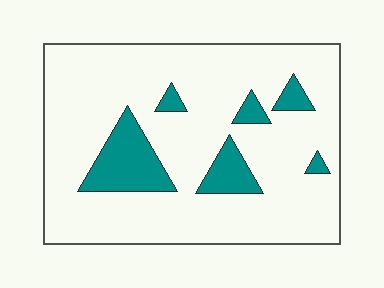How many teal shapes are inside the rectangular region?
6.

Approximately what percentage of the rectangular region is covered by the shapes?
Approximately 15%.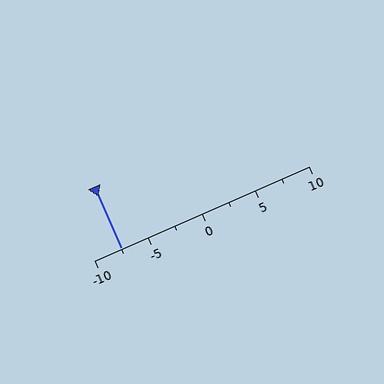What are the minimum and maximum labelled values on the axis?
The axis runs from -10 to 10.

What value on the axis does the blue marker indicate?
The marker indicates approximately -7.5.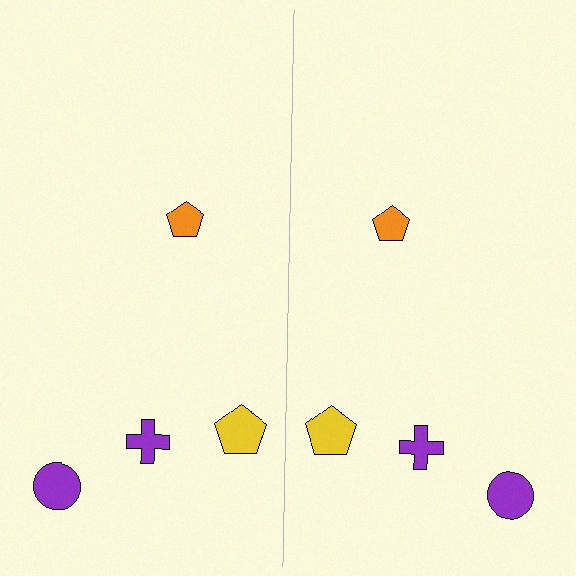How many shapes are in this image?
There are 8 shapes in this image.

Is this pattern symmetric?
Yes, this pattern has bilateral (reflection) symmetry.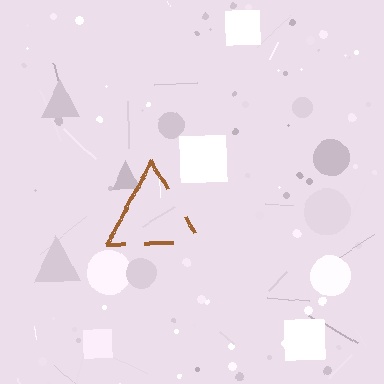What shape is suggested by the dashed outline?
The dashed outline suggests a triangle.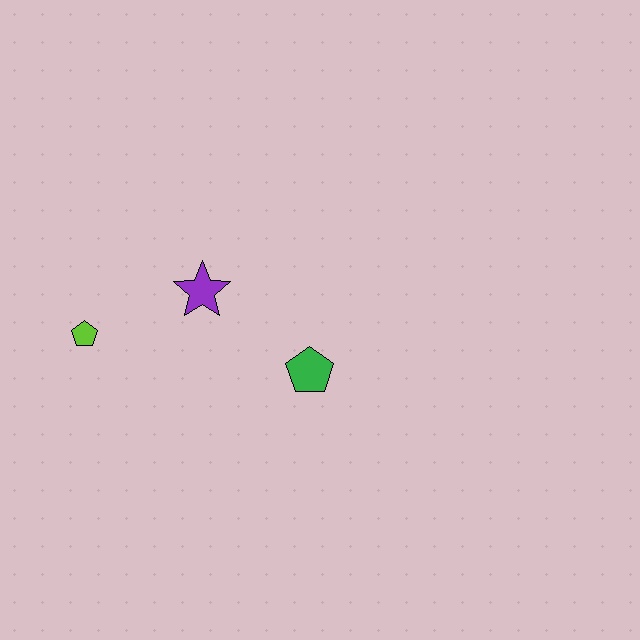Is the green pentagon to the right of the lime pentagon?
Yes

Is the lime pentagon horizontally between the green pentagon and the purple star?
No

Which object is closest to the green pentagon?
The purple star is closest to the green pentagon.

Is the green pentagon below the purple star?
Yes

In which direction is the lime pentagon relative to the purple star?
The lime pentagon is to the left of the purple star.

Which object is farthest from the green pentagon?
The lime pentagon is farthest from the green pentagon.